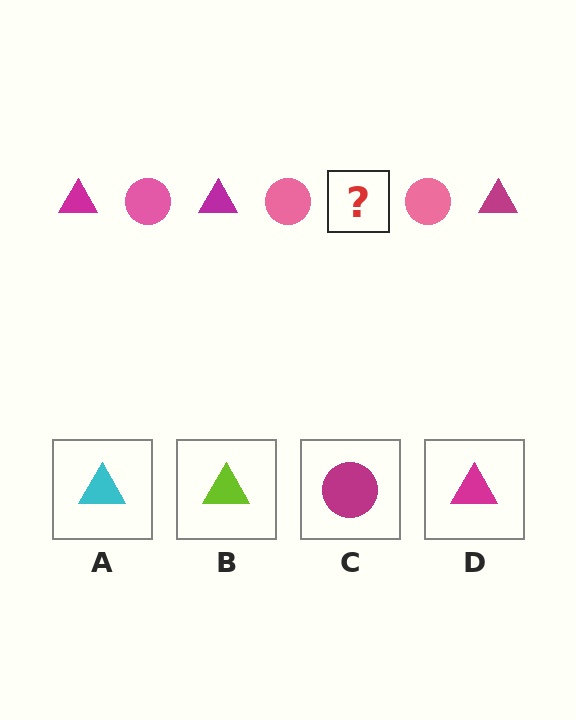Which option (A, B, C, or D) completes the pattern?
D.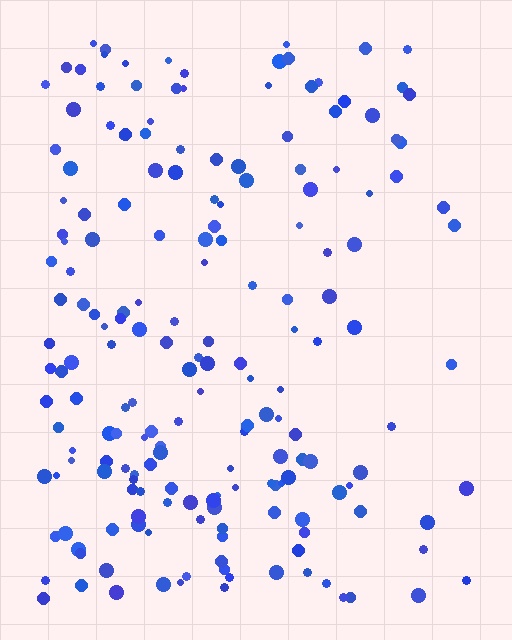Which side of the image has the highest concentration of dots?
The left.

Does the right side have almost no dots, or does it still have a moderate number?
Still a moderate number, just noticeably fewer than the left.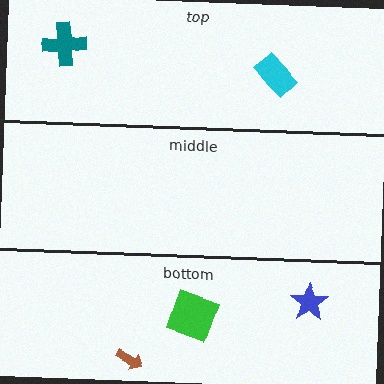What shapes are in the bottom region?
The green square, the brown arrow, the blue star.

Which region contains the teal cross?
The top region.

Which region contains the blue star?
The bottom region.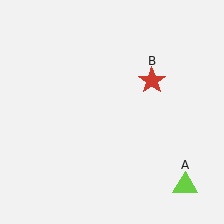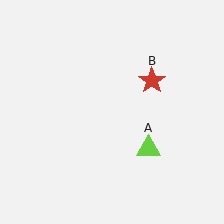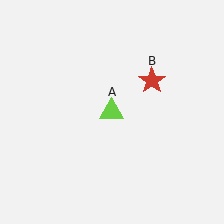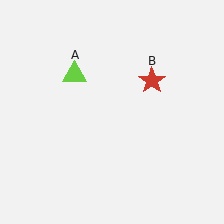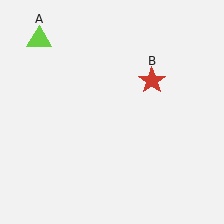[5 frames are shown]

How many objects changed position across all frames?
1 object changed position: lime triangle (object A).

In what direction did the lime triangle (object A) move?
The lime triangle (object A) moved up and to the left.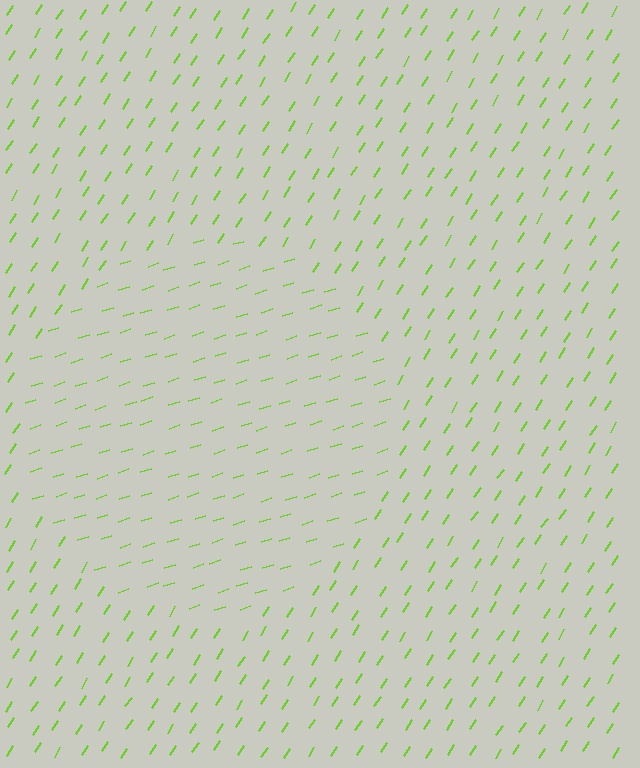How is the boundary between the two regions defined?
The boundary is defined purely by a change in line orientation (approximately 39 degrees difference). All lines are the same color and thickness.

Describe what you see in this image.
The image is filled with small lime line segments. A circle region in the image has lines oriented differently from the surrounding lines, creating a visible texture boundary.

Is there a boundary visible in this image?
Yes, there is a texture boundary formed by a change in line orientation.